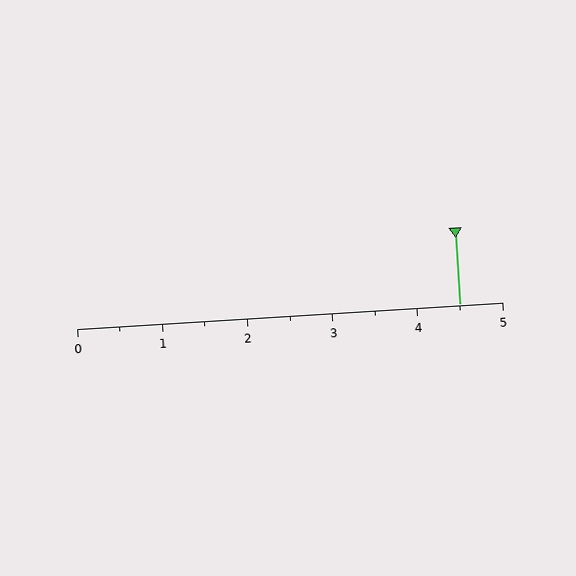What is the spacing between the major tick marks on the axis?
The major ticks are spaced 1 apart.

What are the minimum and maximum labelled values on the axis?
The axis runs from 0 to 5.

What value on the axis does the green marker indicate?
The marker indicates approximately 4.5.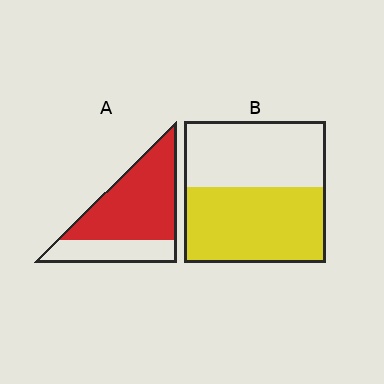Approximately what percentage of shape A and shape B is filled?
A is approximately 70% and B is approximately 55%.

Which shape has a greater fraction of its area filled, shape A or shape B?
Shape A.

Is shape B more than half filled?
Roughly half.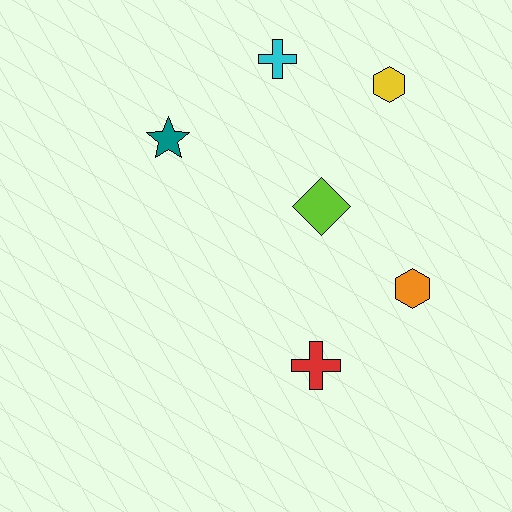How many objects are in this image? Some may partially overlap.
There are 6 objects.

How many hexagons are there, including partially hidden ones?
There are 2 hexagons.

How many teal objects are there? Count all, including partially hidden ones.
There is 1 teal object.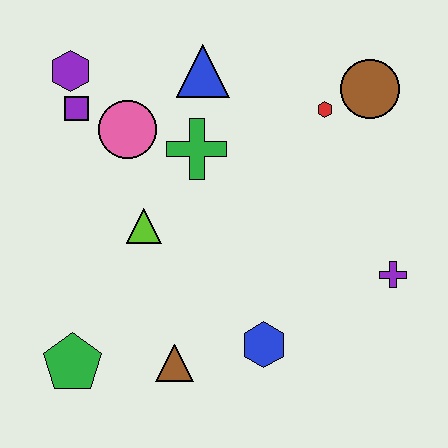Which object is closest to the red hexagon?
The brown circle is closest to the red hexagon.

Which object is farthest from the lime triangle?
The brown circle is farthest from the lime triangle.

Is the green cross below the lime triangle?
No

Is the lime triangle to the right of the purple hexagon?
Yes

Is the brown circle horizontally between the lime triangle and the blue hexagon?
No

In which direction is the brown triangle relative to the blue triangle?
The brown triangle is below the blue triangle.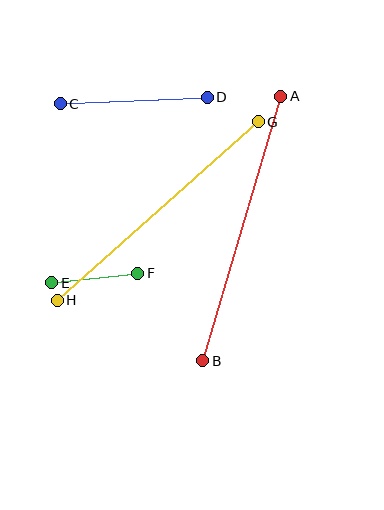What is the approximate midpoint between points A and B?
The midpoint is at approximately (242, 229) pixels.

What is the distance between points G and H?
The distance is approximately 269 pixels.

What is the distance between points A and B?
The distance is approximately 276 pixels.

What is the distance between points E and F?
The distance is approximately 86 pixels.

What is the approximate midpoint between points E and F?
The midpoint is at approximately (95, 278) pixels.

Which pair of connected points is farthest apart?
Points A and B are farthest apart.